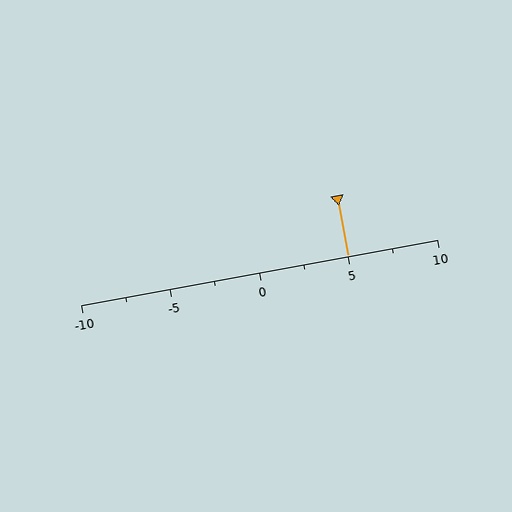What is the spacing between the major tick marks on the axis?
The major ticks are spaced 5 apart.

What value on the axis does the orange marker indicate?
The marker indicates approximately 5.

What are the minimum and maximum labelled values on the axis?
The axis runs from -10 to 10.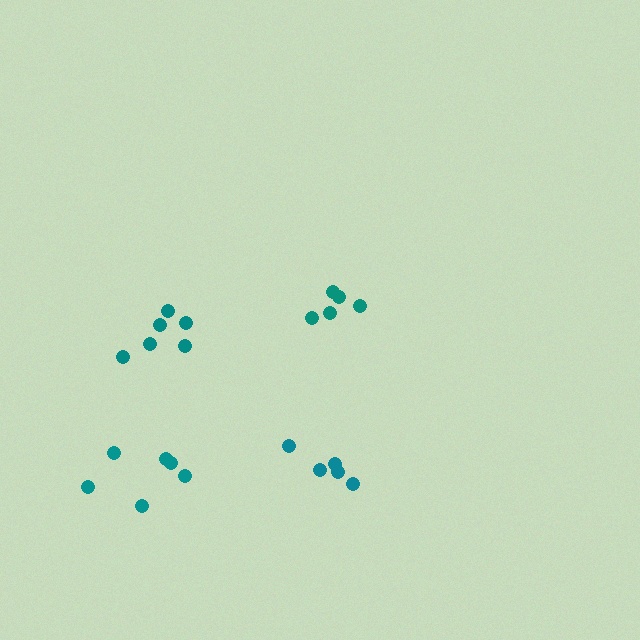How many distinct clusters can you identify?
There are 4 distinct clusters.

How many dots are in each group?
Group 1: 5 dots, Group 2: 6 dots, Group 3: 6 dots, Group 4: 5 dots (22 total).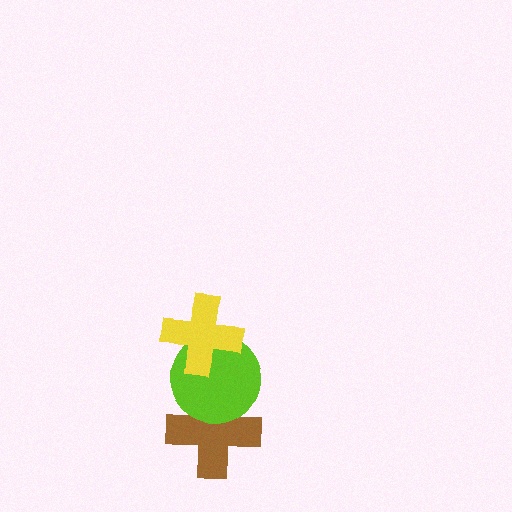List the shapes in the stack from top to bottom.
From top to bottom: the yellow cross, the lime circle, the brown cross.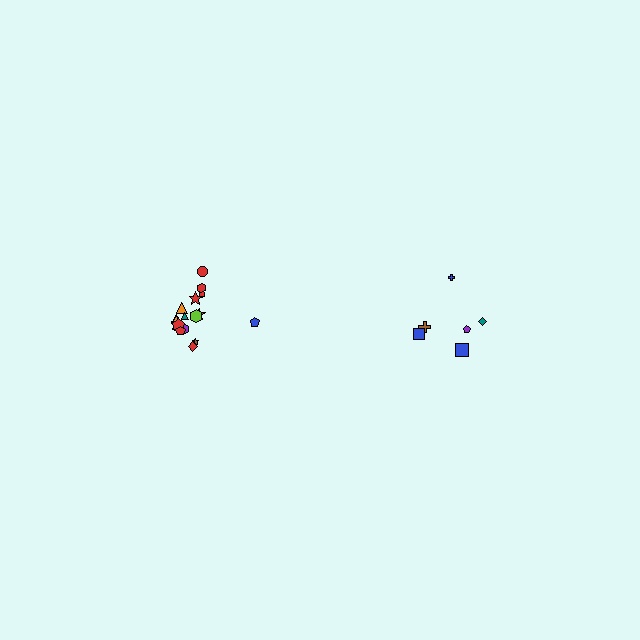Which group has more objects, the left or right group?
The left group.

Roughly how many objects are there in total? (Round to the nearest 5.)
Roughly 25 objects in total.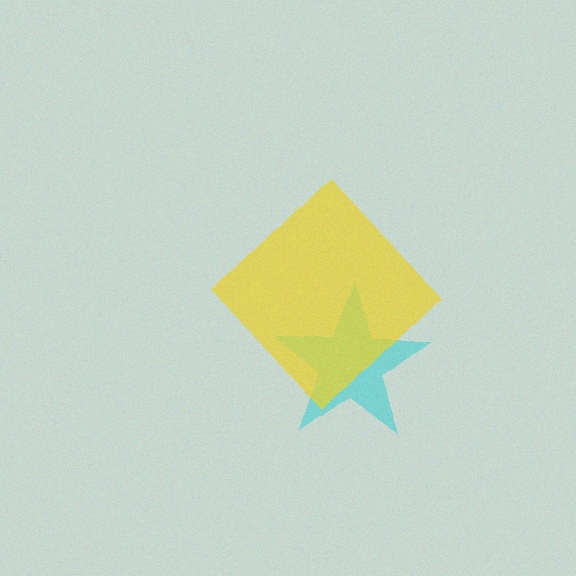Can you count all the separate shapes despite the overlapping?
Yes, there are 2 separate shapes.